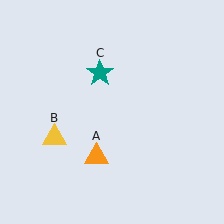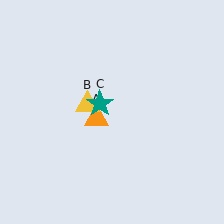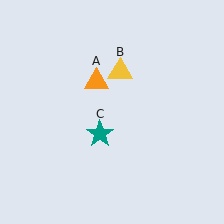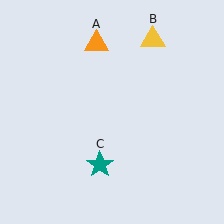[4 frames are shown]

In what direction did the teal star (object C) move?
The teal star (object C) moved down.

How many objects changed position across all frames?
3 objects changed position: orange triangle (object A), yellow triangle (object B), teal star (object C).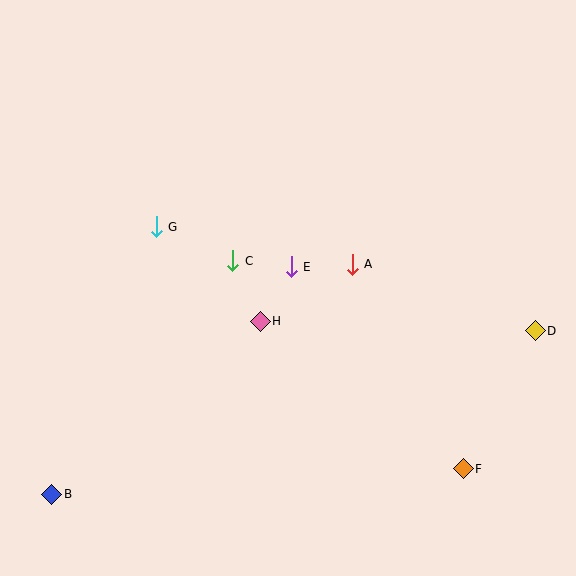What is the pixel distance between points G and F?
The distance between G and F is 391 pixels.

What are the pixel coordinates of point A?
Point A is at (352, 264).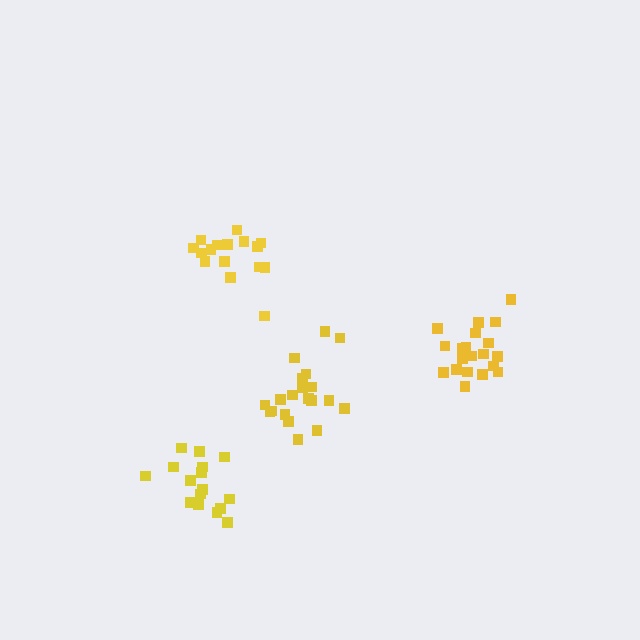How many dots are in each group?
Group 1: 20 dots, Group 2: 20 dots, Group 3: 16 dots, Group 4: 16 dots (72 total).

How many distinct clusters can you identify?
There are 4 distinct clusters.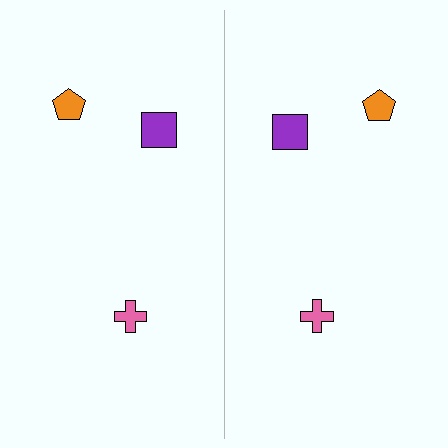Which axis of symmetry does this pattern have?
The pattern has a vertical axis of symmetry running through the center of the image.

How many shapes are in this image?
There are 6 shapes in this image.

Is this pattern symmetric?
Yes, this pattern has bilateral (reflection) symmetry.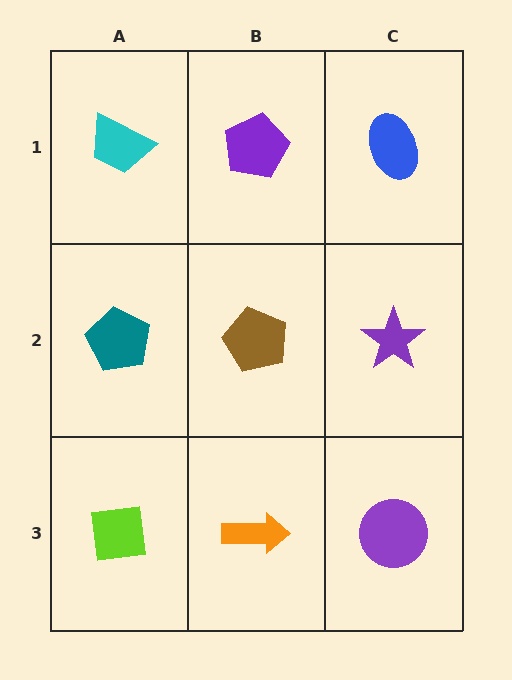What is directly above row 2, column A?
A cyan trapezoid.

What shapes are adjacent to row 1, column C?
A purple star (row 2, column C), a purple pentagon (row 1, column B).